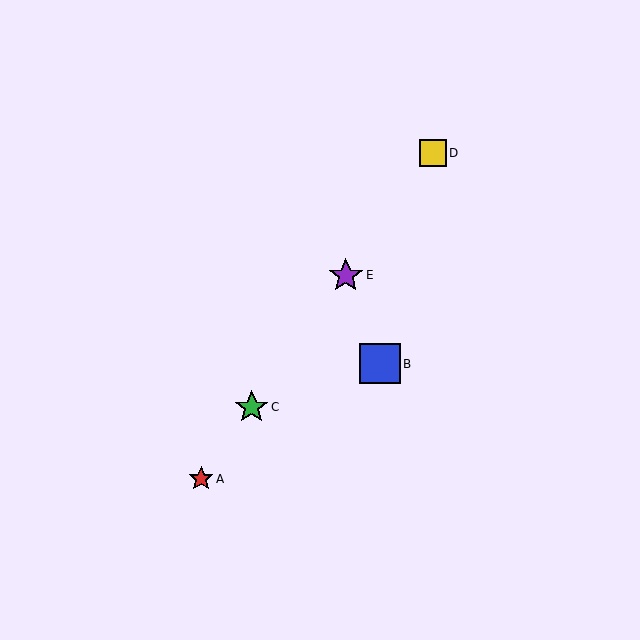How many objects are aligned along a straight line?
4 objects (A, C, D, E) are aligned along a straight line.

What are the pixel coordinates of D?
Object D is at (433, 153).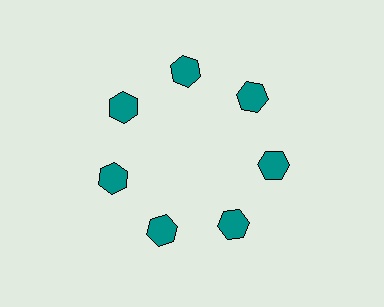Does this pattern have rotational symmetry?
Yes, this pattern has 7-fold rotational symmetry. It looks the same after rotating 51 degrees around the center.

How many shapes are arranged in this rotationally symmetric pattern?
There are 7 shapes, arranged in 7 groups of 1.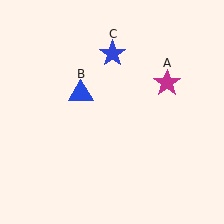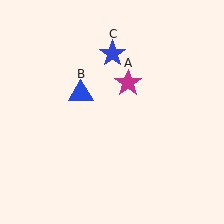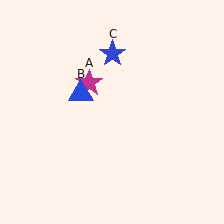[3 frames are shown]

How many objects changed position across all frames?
1 object changed position: magenta star (object A).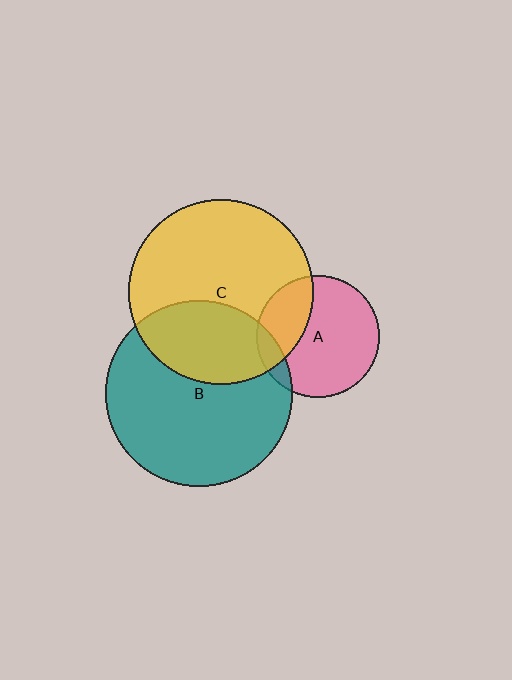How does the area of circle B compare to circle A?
Approximately 2.3 times.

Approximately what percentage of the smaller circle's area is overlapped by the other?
Approximately 30%.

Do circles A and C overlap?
Yes.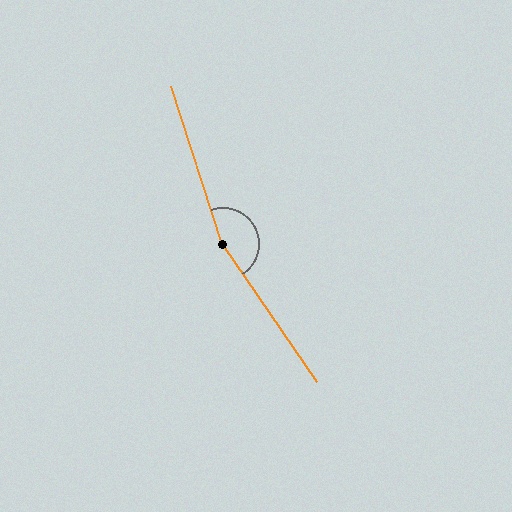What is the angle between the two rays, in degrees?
Approximately 163 degrees.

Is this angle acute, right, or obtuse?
It is obtuse.